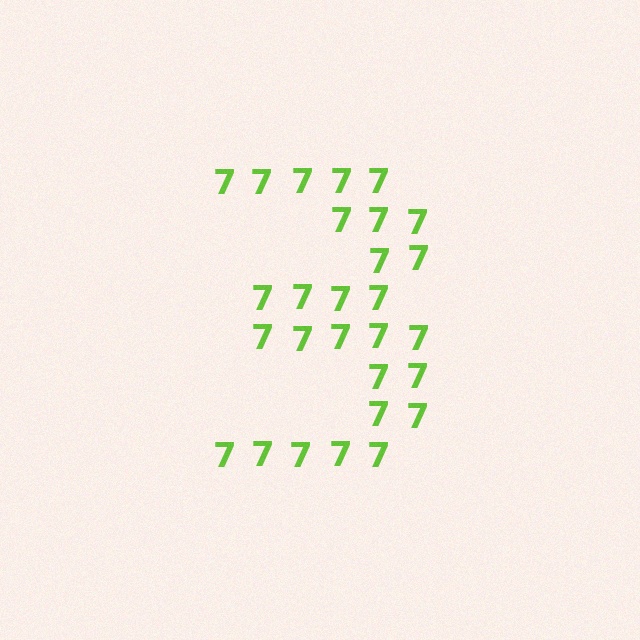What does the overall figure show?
The overall figure shows the digit 3.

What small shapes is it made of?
It is made of small digit 7's.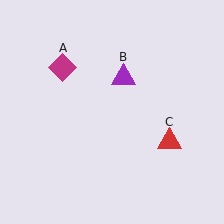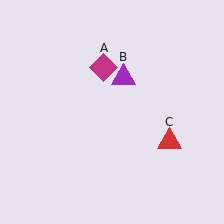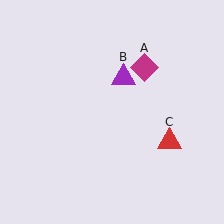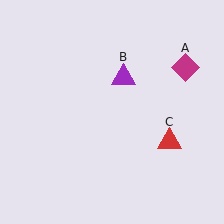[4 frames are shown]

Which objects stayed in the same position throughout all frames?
Purple triangle (object B) and red triangle (object C) remained stationary.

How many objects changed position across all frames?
1 object changed position: magenta diamond (object A).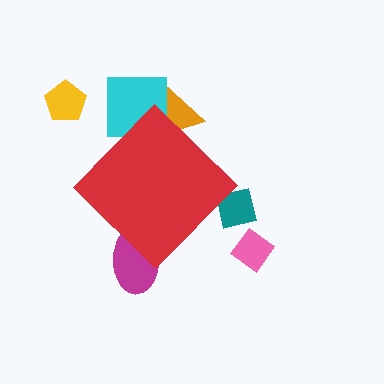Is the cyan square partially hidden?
Yes, the cyan square is partially hidden behind the red diamond.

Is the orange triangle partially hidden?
Yes, the orange triangle is partially hidden behind the red diamond.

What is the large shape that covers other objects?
A red diamond.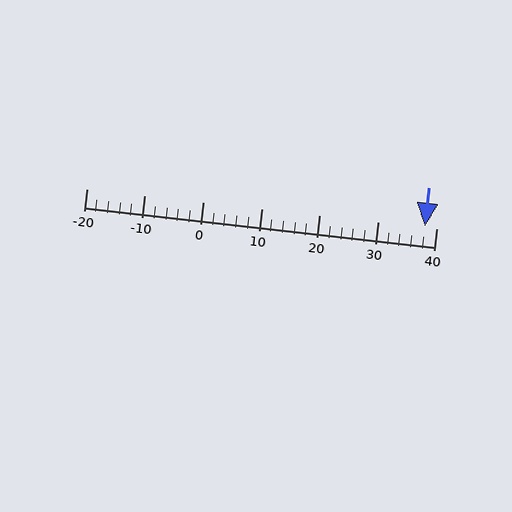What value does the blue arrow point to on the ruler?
The blue arrow points to approximately 38.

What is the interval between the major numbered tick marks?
The major tick marks are spaced 10 units apart.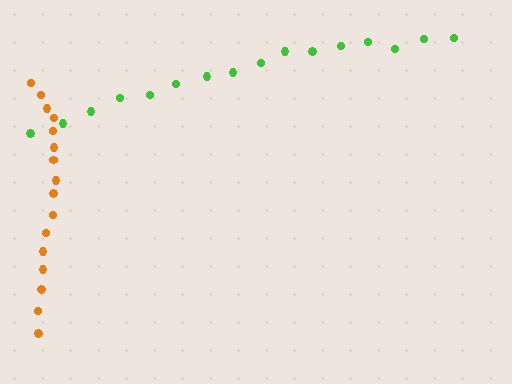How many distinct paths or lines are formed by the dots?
There are 2 distinct paths.